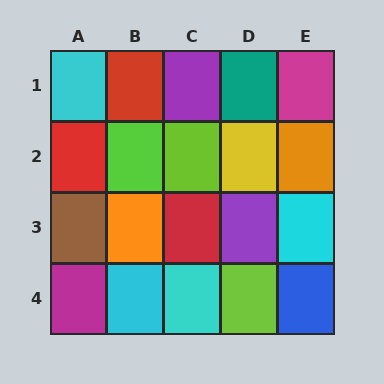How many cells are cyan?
4 cells are cyan.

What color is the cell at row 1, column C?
Purple.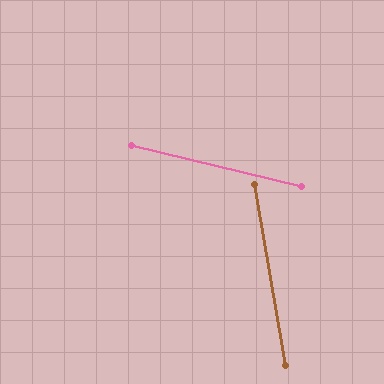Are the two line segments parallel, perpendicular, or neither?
Neither parallel nor perpendicular — they differ by about 67°.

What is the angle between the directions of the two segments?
Approximately 67 degrees.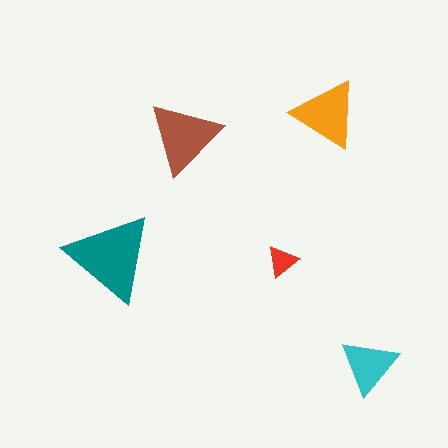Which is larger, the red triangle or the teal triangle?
The teal one.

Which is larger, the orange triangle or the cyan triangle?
The orange one.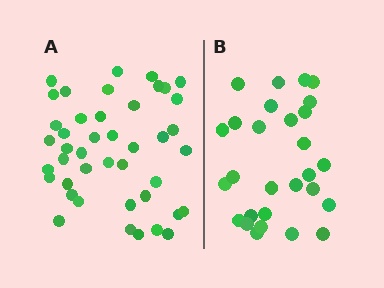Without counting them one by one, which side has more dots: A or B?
Region A (the left region) has more dots.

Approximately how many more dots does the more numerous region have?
Region A has approximately 15 more dots than region B.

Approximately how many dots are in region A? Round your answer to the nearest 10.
About 40 dots. (The exact count is 43, which rounds to 40.)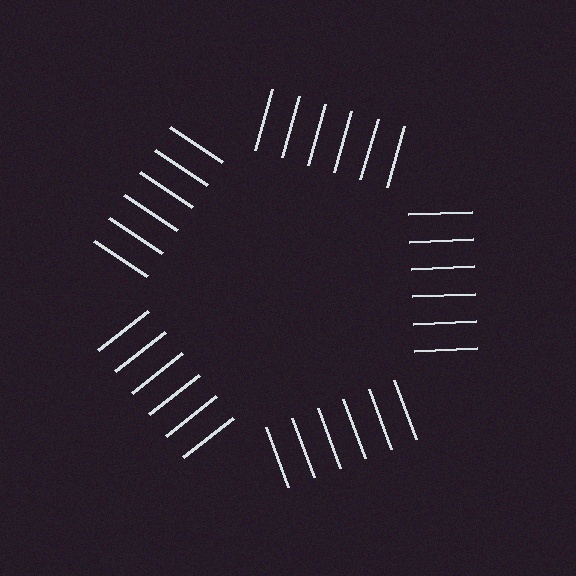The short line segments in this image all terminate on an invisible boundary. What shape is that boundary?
An illusory pentagon — the line segments terminate on its edges but no continuous stroke is drawn.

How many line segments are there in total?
30 — 6 along each of the 5 edges.